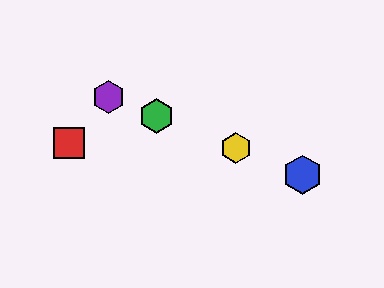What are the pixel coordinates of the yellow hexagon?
The yellow hexagon is at (236, 148).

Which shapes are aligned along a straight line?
The blue hexagon, the green hexagon, the yellow hexagon, the purple hexagon are aligned along a straight line.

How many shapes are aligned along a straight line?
4 shapes (the blue hexagon, the green hexagon, the yellow hexagon, the purple hexagon) are aligned along a straight line.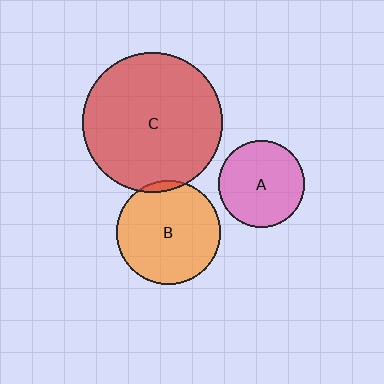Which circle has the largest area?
Circle C (red).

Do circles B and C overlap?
Yes.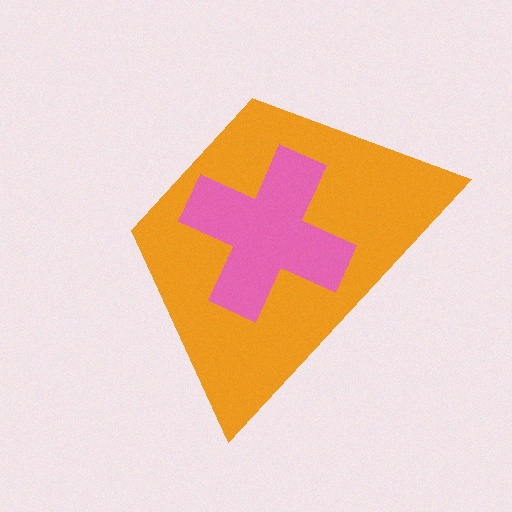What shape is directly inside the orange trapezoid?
The pink cross.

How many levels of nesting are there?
2.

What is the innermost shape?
The pink cross.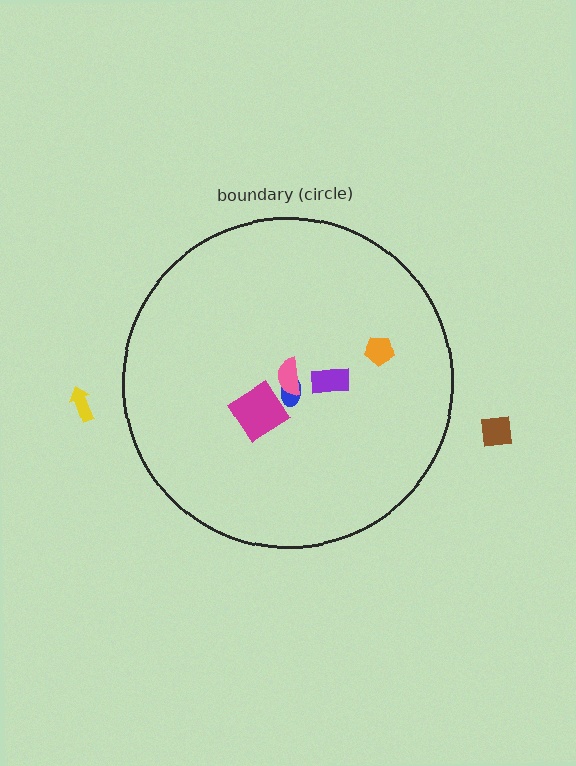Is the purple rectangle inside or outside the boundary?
Inside.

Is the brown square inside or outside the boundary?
Outside.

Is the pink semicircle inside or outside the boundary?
Inside.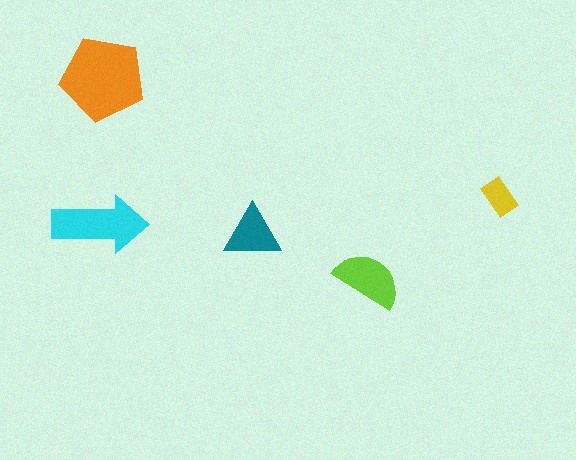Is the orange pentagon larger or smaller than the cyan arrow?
Larger.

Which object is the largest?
The orange pentagon.